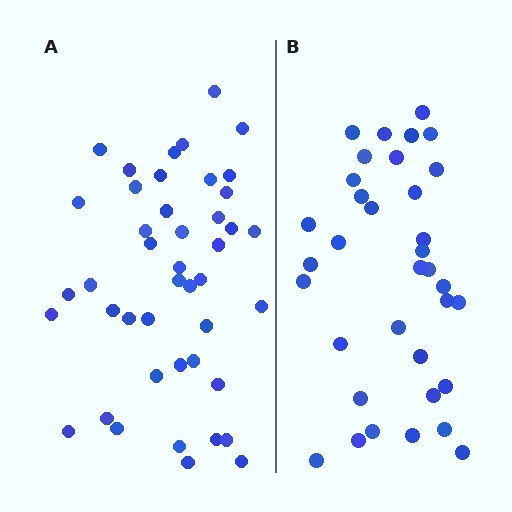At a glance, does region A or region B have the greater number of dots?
Region A (the left region) has more dots.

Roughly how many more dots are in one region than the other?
Region A has roughly 8 or so more dots than region B.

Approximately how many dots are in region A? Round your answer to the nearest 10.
About 40 dots. (The exact count is 44, which rounds to 40.)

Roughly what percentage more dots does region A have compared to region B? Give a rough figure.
About 25% more.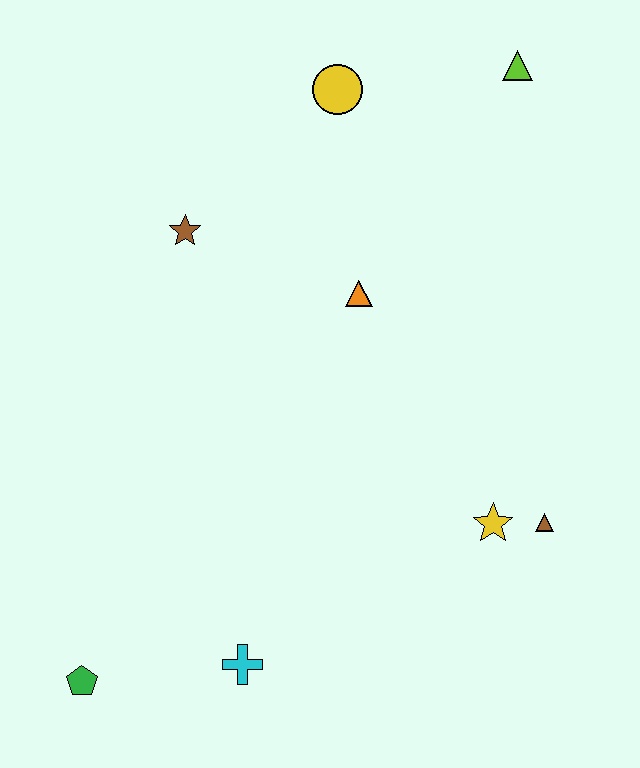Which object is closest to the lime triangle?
The yellow circle is closest to the lime triangle.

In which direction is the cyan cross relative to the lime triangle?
The cyan cross is below the lime triangle.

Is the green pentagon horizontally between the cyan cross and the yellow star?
No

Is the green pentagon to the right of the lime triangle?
No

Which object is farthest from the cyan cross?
The lime triangle is farthest from the cyan cross.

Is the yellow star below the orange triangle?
Yes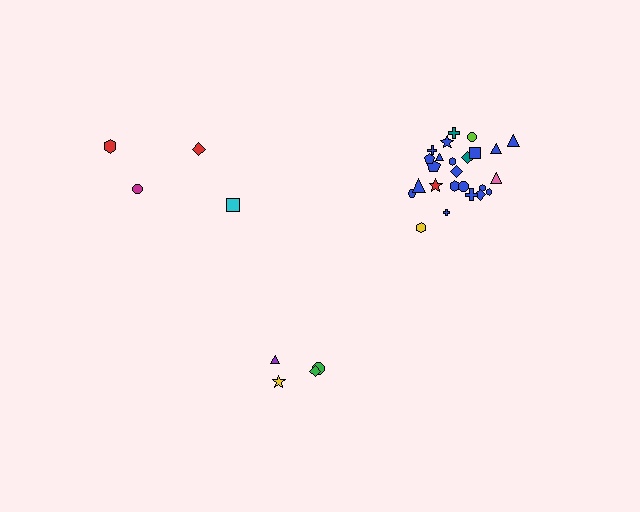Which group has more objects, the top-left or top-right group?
The top-right group.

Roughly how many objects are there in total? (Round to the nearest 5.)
Roughly 35 objects in total.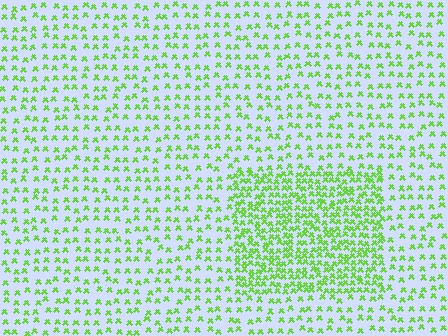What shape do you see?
I see a rectangle.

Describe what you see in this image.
The image contains small lime elements arranged at two different densities. A rectangle-shaped region is visible where the elements are more densely packed than the surrounding area.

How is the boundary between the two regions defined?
The boundary is defined by a change in element density (approximately 2.2x ratio). All elements are the same color, size, and shape.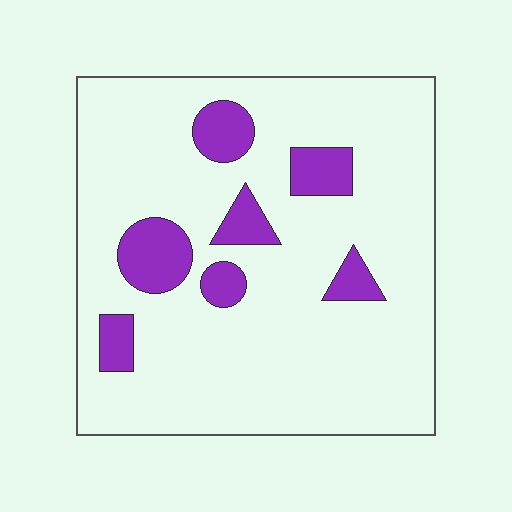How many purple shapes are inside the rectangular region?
7.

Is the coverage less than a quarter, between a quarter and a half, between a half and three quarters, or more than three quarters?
Less than a quarter.